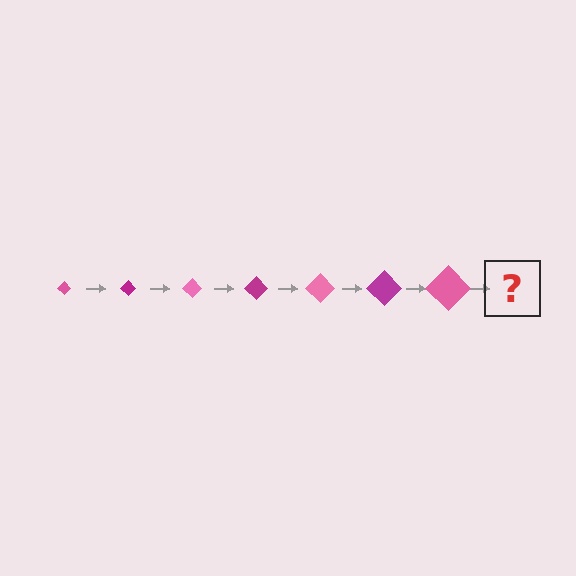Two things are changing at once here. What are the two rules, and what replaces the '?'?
The two rules are that the diamond grows larger each step and the color cycles through pink and magenta. The '?' should be a magenta diamond, larger than the previous one.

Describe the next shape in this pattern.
It should be a magenta diamond, larger than the previous one.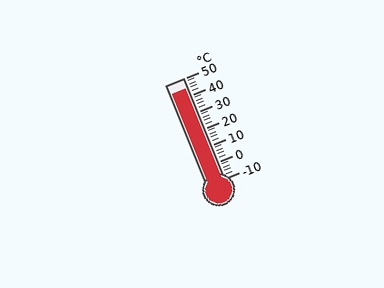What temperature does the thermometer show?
The thermometer shows approximately 44°C.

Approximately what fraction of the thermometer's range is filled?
The thermometer is filled to approximately 90% of its range.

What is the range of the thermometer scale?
The thermometer scale ranges from -10°C to 50°C.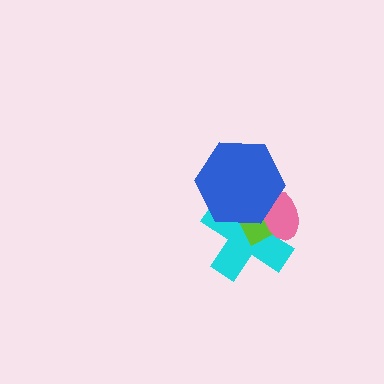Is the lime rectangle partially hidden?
Yes, it is partially covered by another shape.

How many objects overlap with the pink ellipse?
3 objects overlap with the pink ellipse.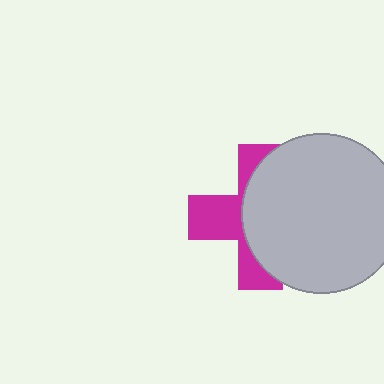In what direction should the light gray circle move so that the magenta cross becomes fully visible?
The light gray circle should move right. That is the shortest direction to clear the overlap and leave the magenta cross fully visible.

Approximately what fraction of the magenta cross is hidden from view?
Roughly 58% of the magenta cross is hidden behind the light gray circle.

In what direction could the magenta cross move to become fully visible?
The magenta cross could move left. That would shift it out from behind the light gray circle entirely.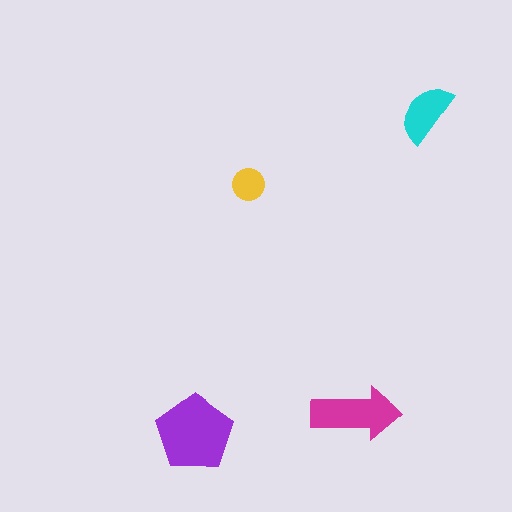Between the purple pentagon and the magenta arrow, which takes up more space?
The purple pentagon.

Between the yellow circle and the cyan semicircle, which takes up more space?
The cyan semicircle.